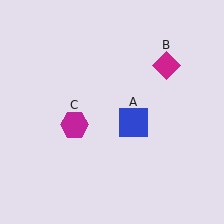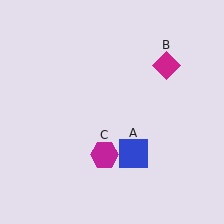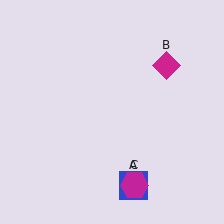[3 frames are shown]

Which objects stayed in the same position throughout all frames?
Magenta diamond (object B) remained stationary.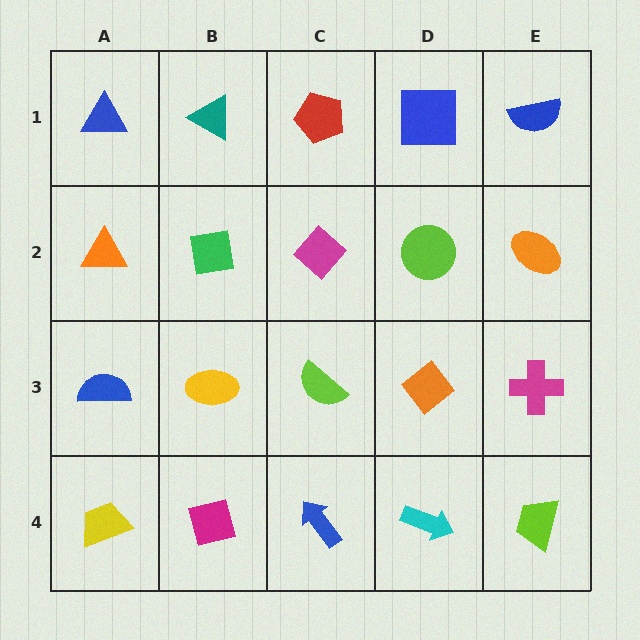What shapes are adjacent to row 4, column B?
A yellow ellipse (row 3, column B), a yellow trapezoid (row 4, column A), a blue arrow (row 4, column C).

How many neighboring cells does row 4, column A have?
2.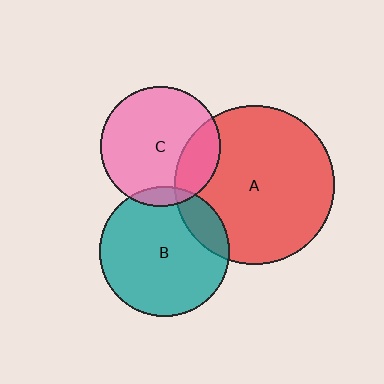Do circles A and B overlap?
Yes.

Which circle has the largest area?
Circle A (red).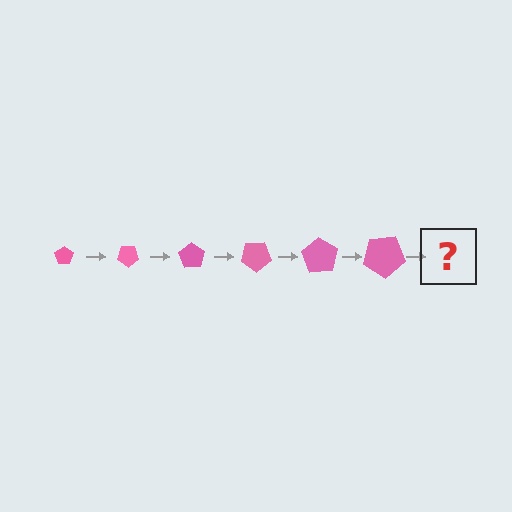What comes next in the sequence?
The next element should be a pentagon, larger than the previous one and rotated 210 degrees from the start.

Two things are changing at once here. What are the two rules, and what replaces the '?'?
The two rules are that the pentagon grows larger each step and it rotates 35 degrees each step. The '?' should be a pentagon, larger than the previous one and rotated 210 degrees from the start.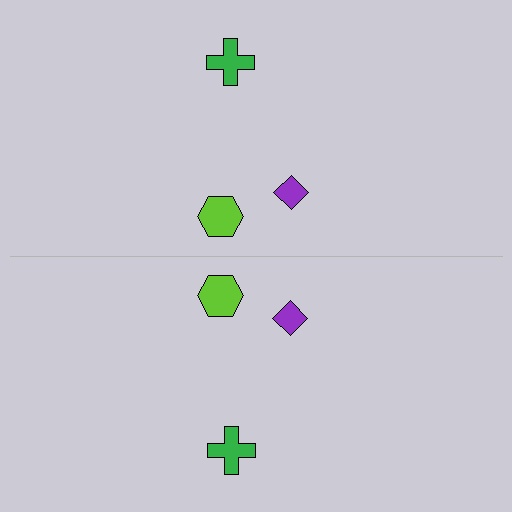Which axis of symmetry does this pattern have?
The pattern has a horizontal axis of symmetry running through the center of the image.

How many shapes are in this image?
There are 6 shapes in this image.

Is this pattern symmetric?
Yes, this pattern has bilateral (reflection) symmetry.